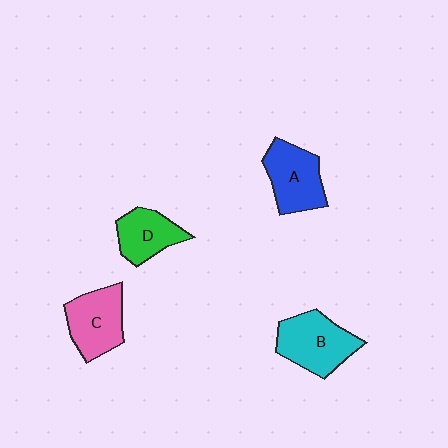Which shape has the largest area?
Shape B (cyan).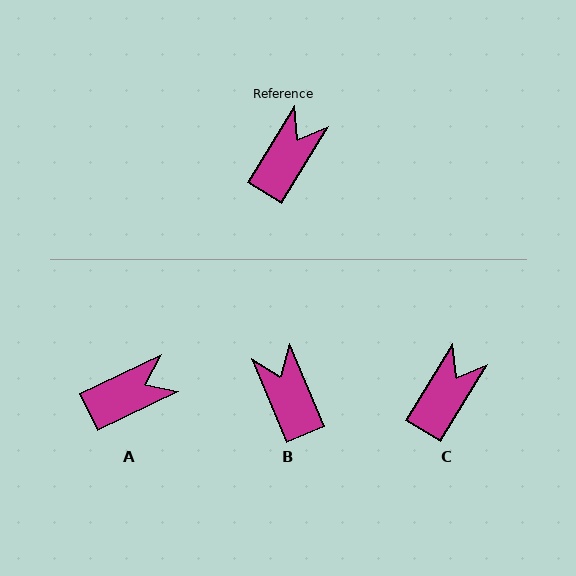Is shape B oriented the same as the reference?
No, it is off by about 54 degrees.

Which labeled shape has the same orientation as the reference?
C.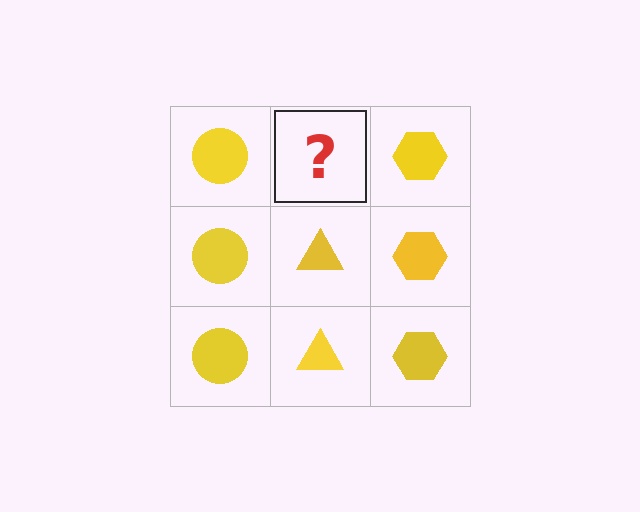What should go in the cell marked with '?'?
The missing cell should contain a yellow triangle.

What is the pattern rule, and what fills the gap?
The rule is that each column has a consistent shape. The gap should be filled with a yellow triangle.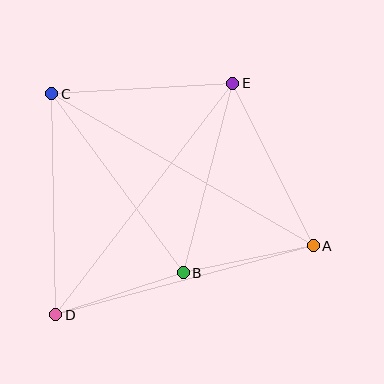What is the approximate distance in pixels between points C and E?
The distance between C and E is approximately 181 pixels.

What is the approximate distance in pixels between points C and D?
The distance between C and D is approximately 221 pixels.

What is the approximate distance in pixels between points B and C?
The distance between B and C is approximately 222 pixels.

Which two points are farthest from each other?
Points A and C are farthest from each other.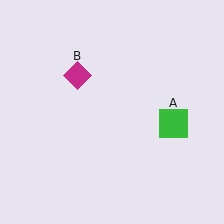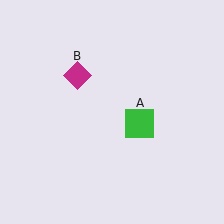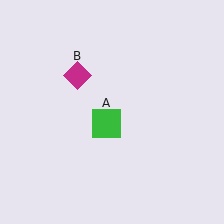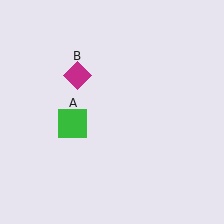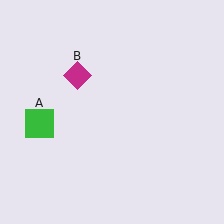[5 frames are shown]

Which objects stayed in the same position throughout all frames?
Magenta diamond (object B) remained stationary.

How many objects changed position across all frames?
1 object changed position: green square (object A).